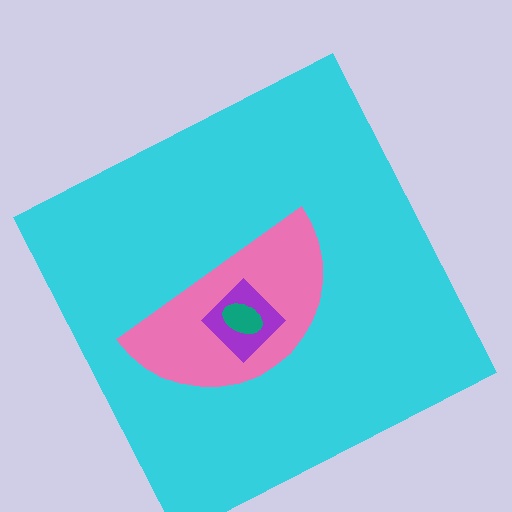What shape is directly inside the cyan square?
The pink semicircle.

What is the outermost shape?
The cyan square.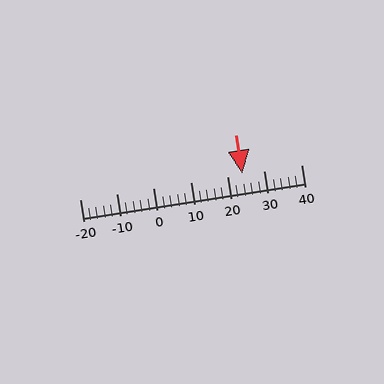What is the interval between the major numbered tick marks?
The major tick marks are spaced 10 units apart.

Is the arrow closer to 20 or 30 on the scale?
The arrow is closer to 20.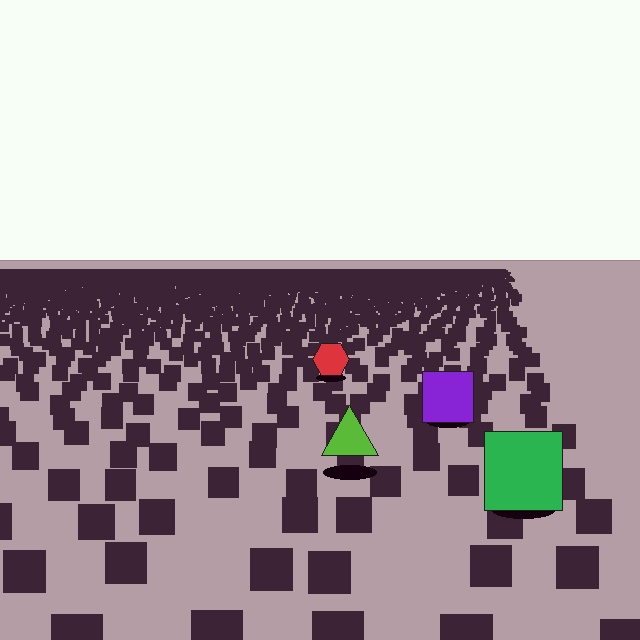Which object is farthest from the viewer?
The red hexagon is farthest from the viewer. It appears smaller and the ground texture around it is denser.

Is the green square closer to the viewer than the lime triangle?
Yes. The green square is closer — you can tell from the texture gradient: the ground texture is coarser near it.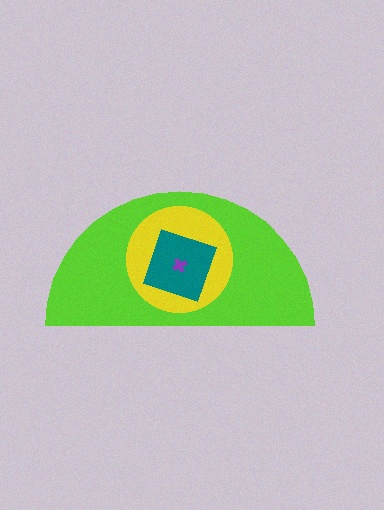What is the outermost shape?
The lime semicircle.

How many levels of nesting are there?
4.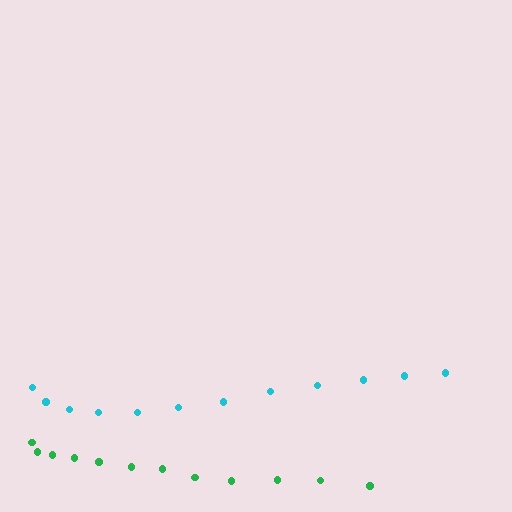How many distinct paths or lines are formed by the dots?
There are 2 distinct paths.